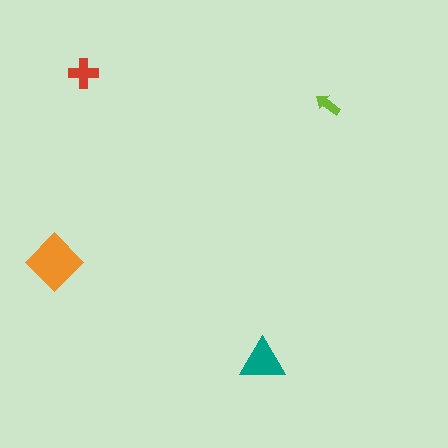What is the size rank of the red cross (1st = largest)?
3rd.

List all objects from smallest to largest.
The lime arrow, the red cross, the teal triangle, the orange diamond.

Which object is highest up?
The red cross is topmost.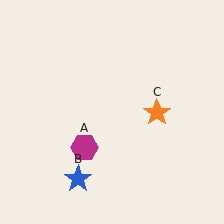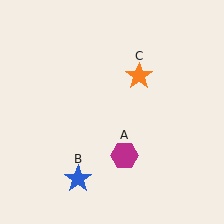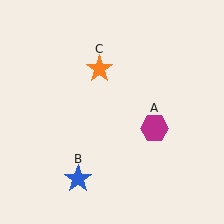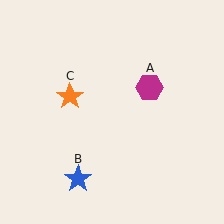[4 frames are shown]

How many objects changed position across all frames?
2 objects changed position: magenta hexagon (object A), orange star (object C).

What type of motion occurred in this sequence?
The magenta hexagon (object A), orange star (object C) rotated counterclockwise around the center of the scene.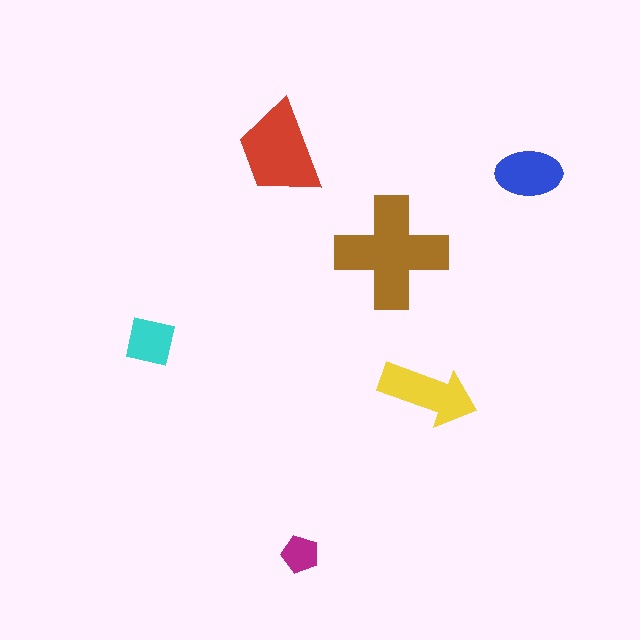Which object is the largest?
The brown cross.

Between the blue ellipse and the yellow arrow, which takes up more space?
The yellow arrow.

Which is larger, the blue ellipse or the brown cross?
The brown cross.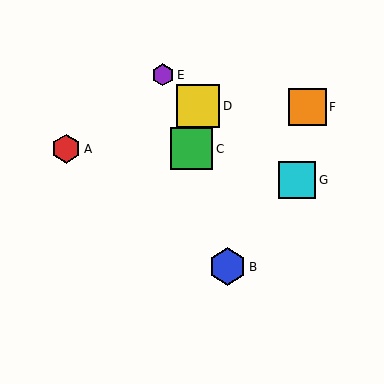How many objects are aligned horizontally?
2 objects (A, C) are aligned horizontally.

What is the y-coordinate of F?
Object F is at y≈107.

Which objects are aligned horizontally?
Objects A, C are aligned horizontally.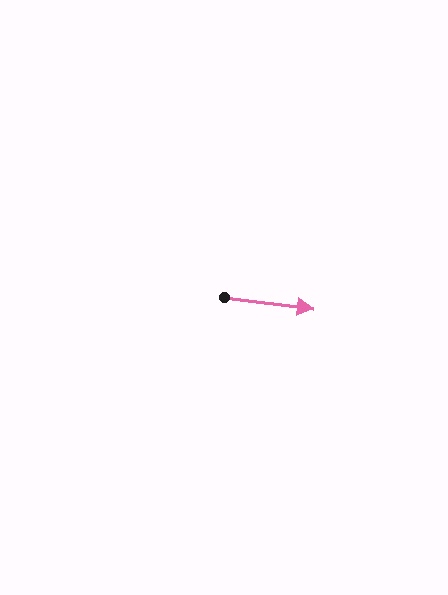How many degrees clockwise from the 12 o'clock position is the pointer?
Approximately 97 degrees.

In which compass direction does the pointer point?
East.